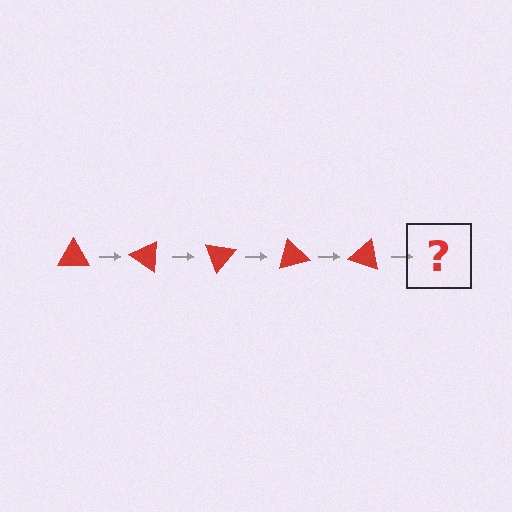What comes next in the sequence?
The next element should be a red triangle rotated 175 degrees.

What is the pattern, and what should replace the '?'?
The pattern is that the triangle rotates 35 degrees each step. The '?' should be a red triangle rotated 175 degrees.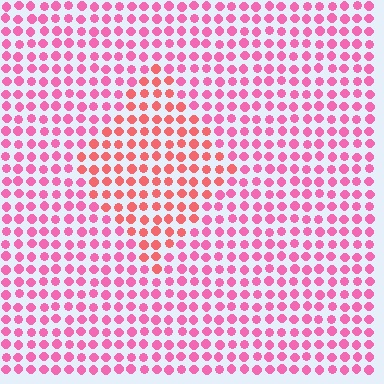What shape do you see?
I see a diamond.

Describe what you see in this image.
The image is filled with small pink elements in a uniform arrangement. A diamond-shaped region is visible where the elements are tinted to a slightly different hue, forming a subtle color boundary.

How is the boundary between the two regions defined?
The boundary is defined purely by a slight shift in hue (about 29 degrees). Spacing, size, and orientation are identical on both sides.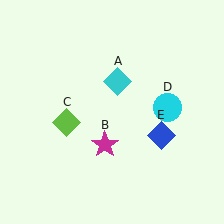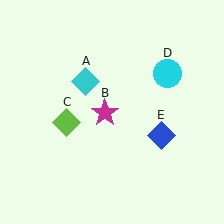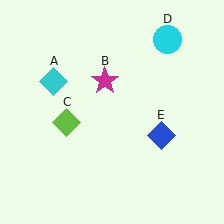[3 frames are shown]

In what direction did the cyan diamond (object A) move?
The cyan diamond (object A) moved left.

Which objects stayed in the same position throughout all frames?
Lime diamond (object C) and blue diamond (object E) remained stationary.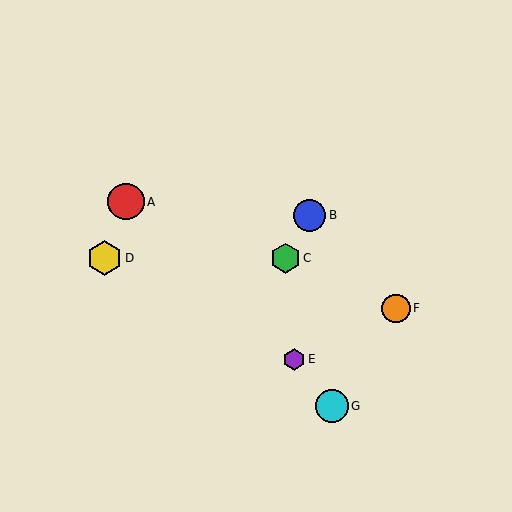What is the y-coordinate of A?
Object A is at y≈202.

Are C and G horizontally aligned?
No, C is at y≈258 and G is at y≈406.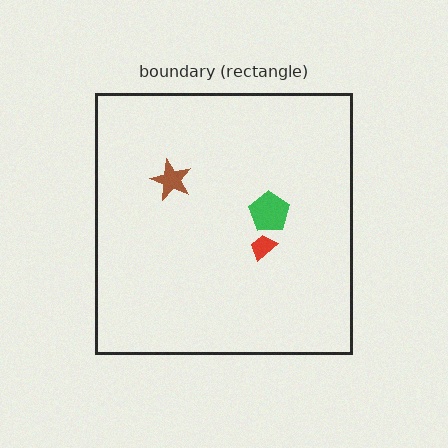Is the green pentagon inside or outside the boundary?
Inside.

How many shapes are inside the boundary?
3 inside, 0 outside.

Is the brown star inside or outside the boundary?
Inside.